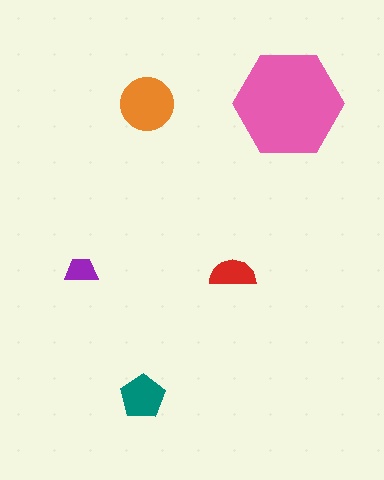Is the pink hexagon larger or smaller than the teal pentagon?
Larger.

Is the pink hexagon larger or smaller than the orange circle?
Larger.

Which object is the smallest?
The purple trapezoid.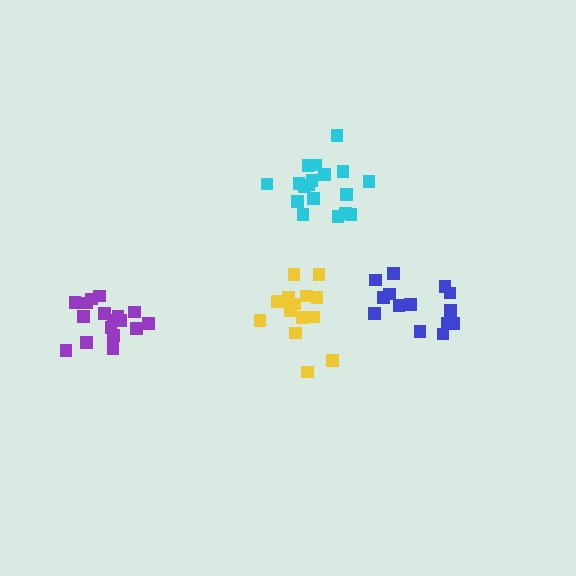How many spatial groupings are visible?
There are 4 spatial groupings.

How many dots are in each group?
Group 1: 14 dots, Group 2: 17 dots, Group 3: 18 dots, Group 4: 15 dots (64 total).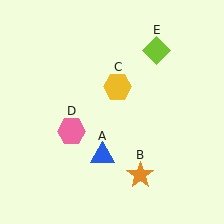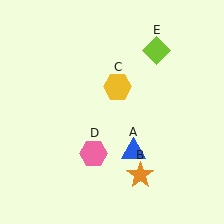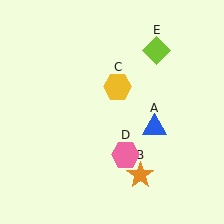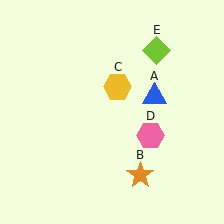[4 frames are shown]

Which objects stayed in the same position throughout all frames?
Orange star (object B) and yellow hexagon (object C) and lime diamond (object E) remained stationary.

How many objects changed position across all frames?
2 objects changed position: blue triangle (object A), pink hexagon (object D).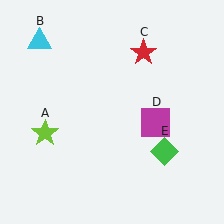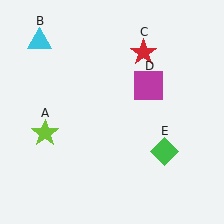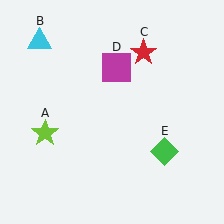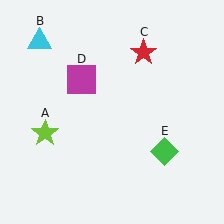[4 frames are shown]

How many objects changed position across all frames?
1 object changed position: magenta square (object D).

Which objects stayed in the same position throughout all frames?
Lime star (object A) and cyan triangle (object B) and red star (object C) and green diamond (object E) remained stationary.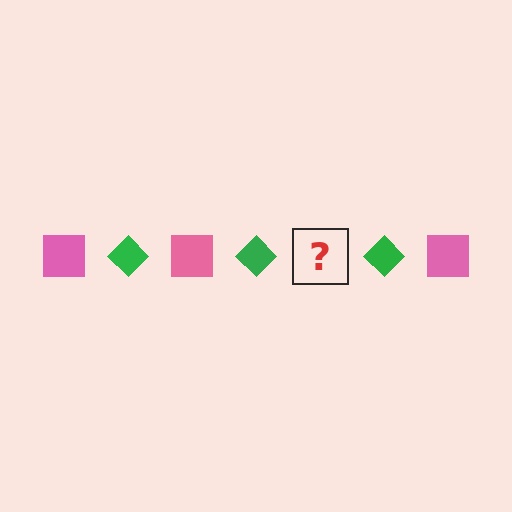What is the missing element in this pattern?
The missing element is a pink square.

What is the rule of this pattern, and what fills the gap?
The rule is that the pattern alternates between pink square and green diamond. The gap should be filled with a pink square.